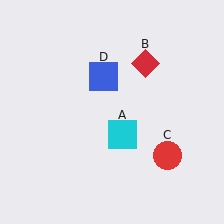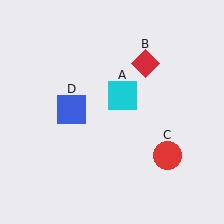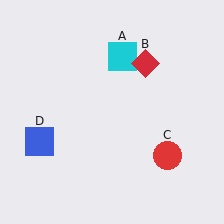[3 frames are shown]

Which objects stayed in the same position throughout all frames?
Red diamond (object B) and red circle (object C) remained stationary.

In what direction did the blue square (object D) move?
The blue square (object D) moved down and to the left.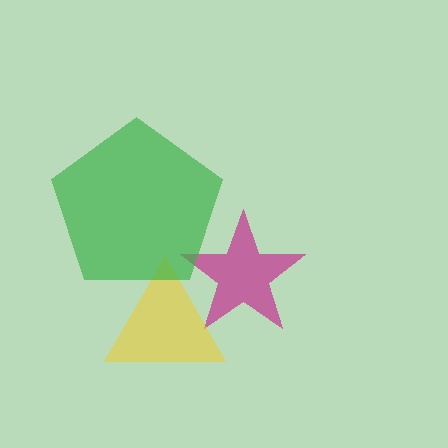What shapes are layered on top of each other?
The layered shapes are: a magenta star, a yellow triangle, a green pentagon.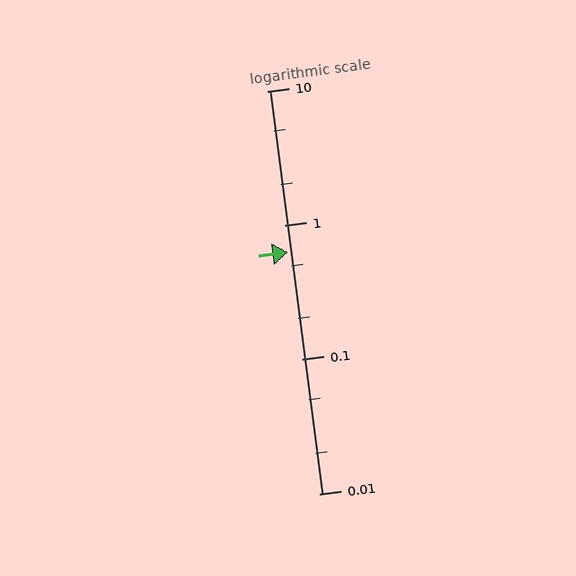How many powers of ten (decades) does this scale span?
The scale spans 3 decades, from 0.01 to 10.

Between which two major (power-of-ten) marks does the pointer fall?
The pointer is between 0.1 and 1.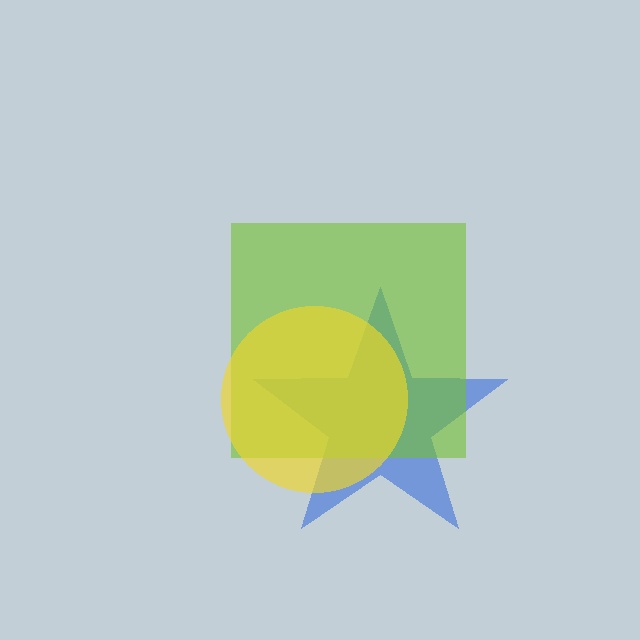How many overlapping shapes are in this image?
There are 3 overlapping shapes in the image.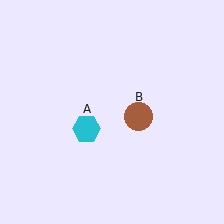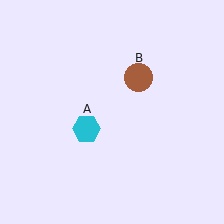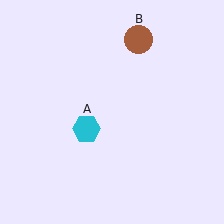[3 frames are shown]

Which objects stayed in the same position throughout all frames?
Cyan hexagon (object A) remained stationary.